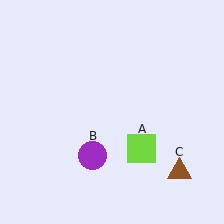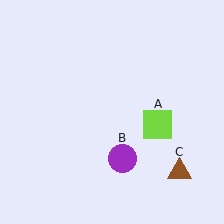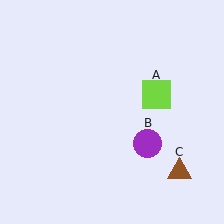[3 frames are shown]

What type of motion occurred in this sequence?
The lime square (object A), purple circle (object B) rotated counterclockwise around the center of the scene.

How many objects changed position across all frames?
2 objects changed position: lime square (object A), purple circle (object B).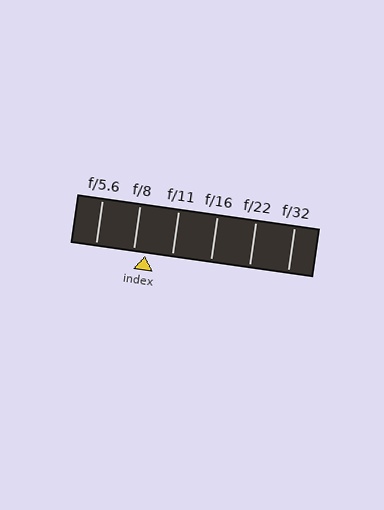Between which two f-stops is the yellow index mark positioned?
The index mark is between f/8 and f/11.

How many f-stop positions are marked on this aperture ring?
There are 6 f-stop positions marked.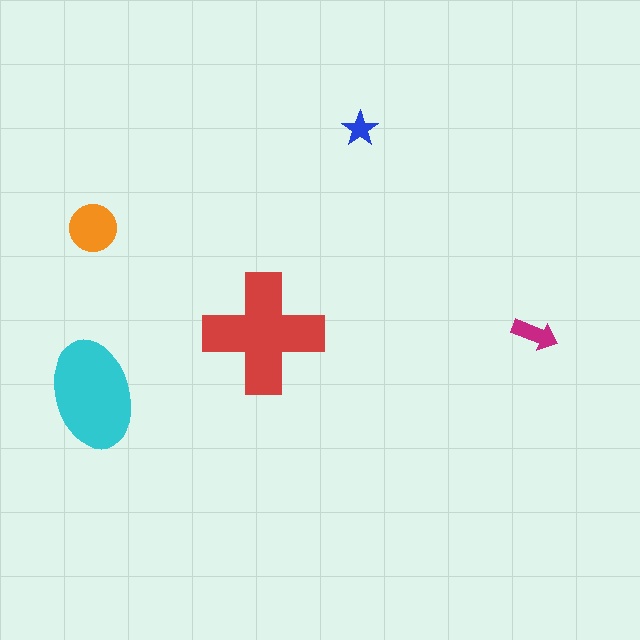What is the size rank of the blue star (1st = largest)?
5th.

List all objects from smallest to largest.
The blue star, the magenta arrow, the orange circle, the cyan ellipse, the red cross.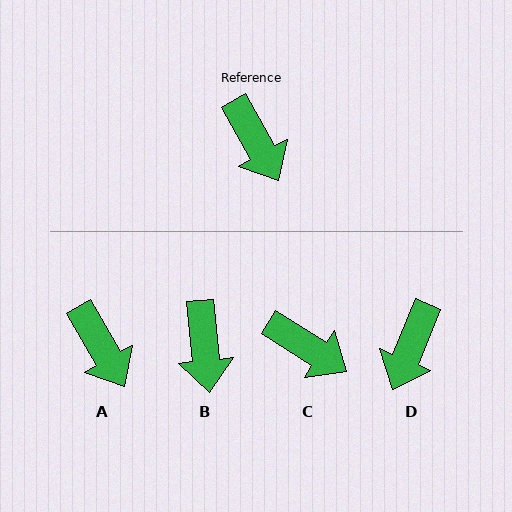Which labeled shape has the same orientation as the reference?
A.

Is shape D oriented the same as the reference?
No, it is off by about 52 degrees.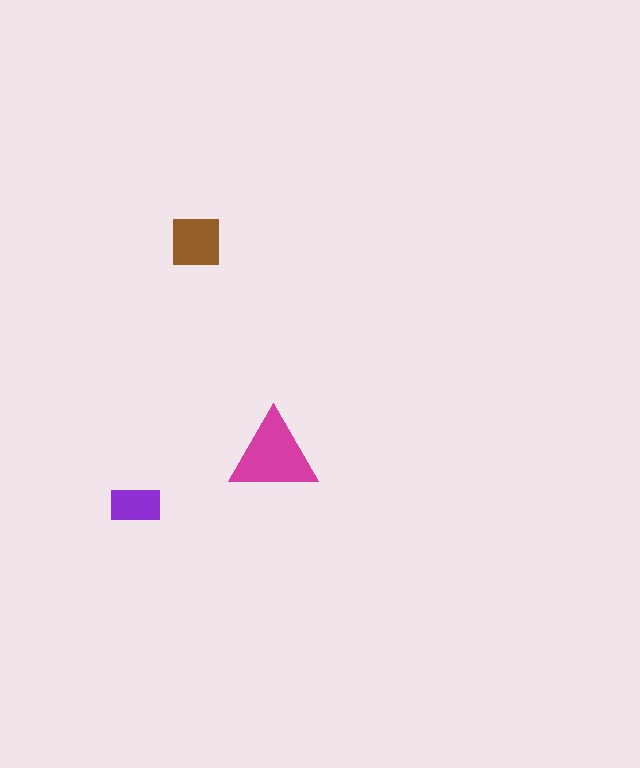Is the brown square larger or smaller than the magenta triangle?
Smaller.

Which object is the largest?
The magenta triangle.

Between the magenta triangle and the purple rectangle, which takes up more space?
The magenta triangle.